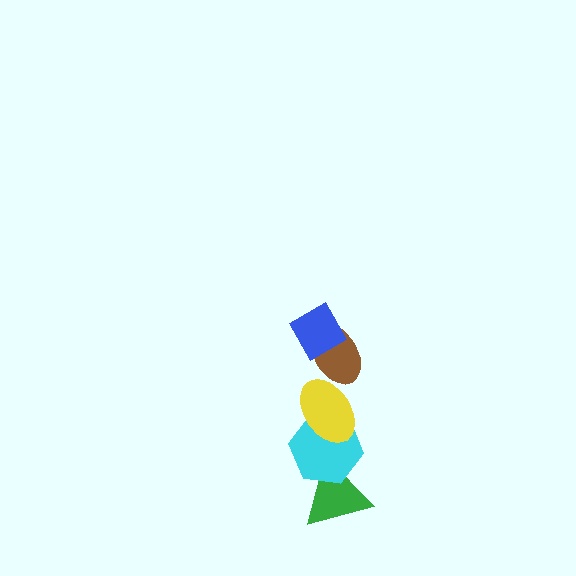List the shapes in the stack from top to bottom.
From top to bottom: the blue diamond, the brown ellipse, the yellow ellipse, the cyan hexagon, the green triangle.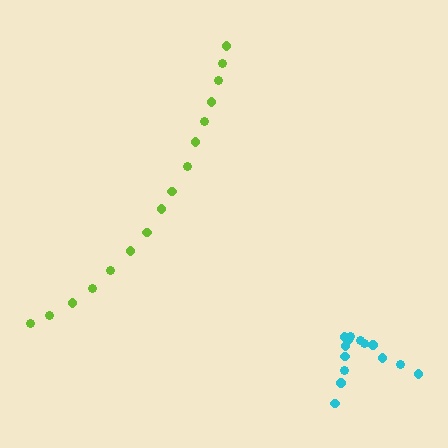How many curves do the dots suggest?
There are 2 distinct paths.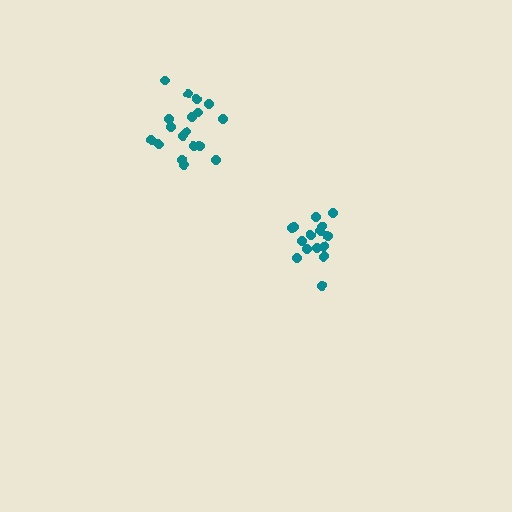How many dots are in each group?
Group 1: 15 dots, Group 2: 18 dots (33 total).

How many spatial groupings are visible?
There are 2 spatial groupings.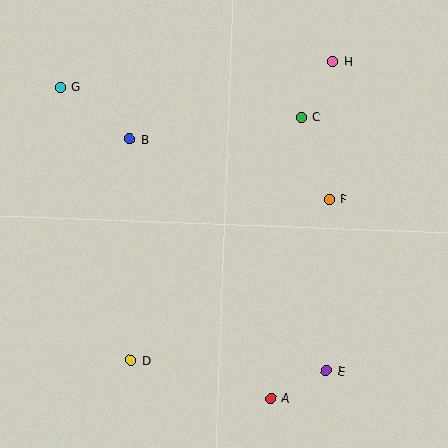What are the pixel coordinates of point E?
Point E is at (326, 371).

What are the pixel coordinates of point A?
Point A is at (271, 398).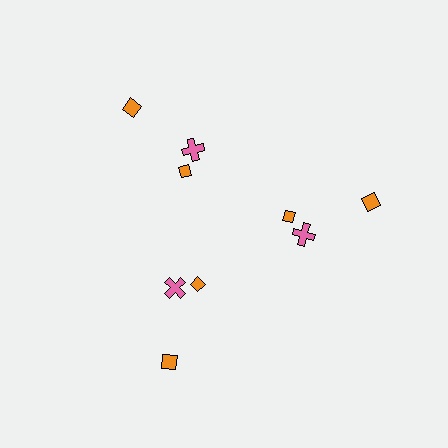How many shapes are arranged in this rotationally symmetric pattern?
There are 9 shapes, arranged in 3 groups of 3.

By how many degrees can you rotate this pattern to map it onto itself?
The pattern maps onto itself every 120 degrees of rotation.